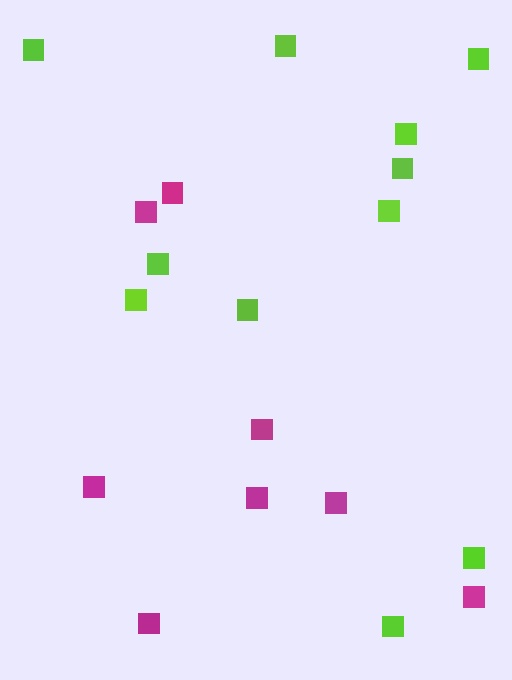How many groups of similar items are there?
There are 2 groups: one group of lime squares (11) and one group of magenta squares (8).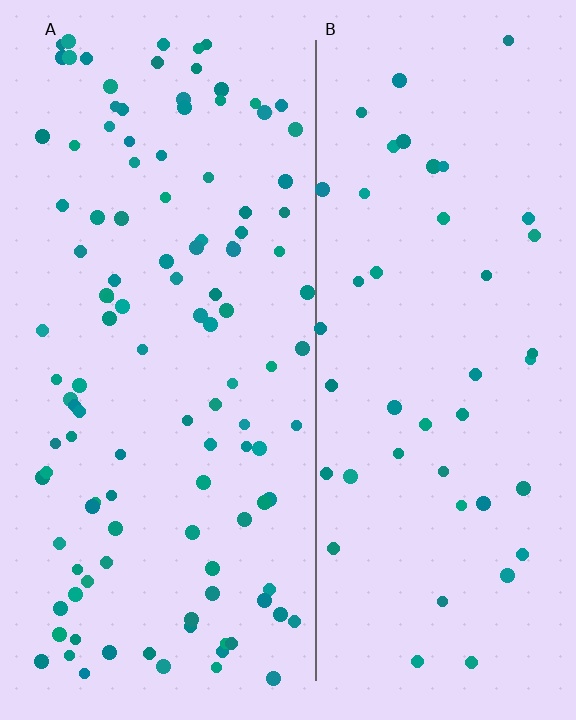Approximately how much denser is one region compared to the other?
Approximately 2.5× — region A over region B.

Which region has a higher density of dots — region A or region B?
A (the left).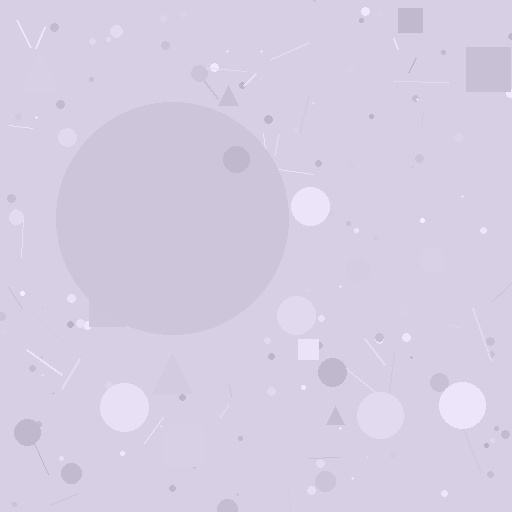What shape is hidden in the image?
A circle is hidden in the image.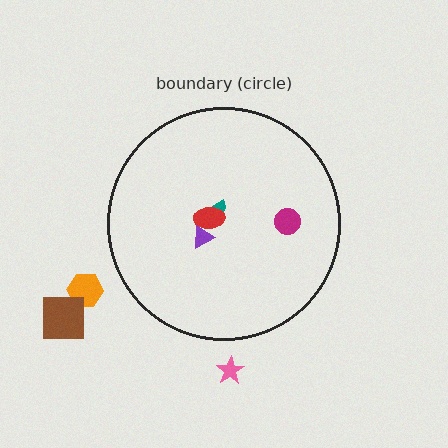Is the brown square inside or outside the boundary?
Outside.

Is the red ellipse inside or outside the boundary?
Inside.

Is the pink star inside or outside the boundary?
Outside.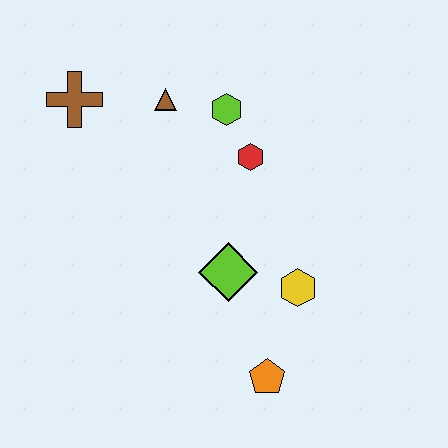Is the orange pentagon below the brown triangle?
Yes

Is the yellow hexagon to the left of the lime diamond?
No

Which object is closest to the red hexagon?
The lime hexagon is closest to the red hexagon.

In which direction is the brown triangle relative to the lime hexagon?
The brown triangle is to the left of the lime hexagon.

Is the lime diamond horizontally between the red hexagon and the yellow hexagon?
No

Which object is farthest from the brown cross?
The orange pentagon is farthest from the brown cross.